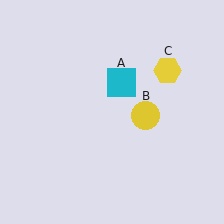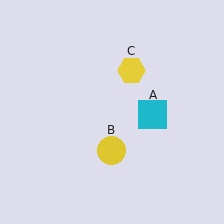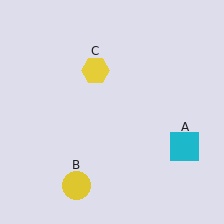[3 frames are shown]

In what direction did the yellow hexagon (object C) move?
The yellow hexagon (object C) moved left.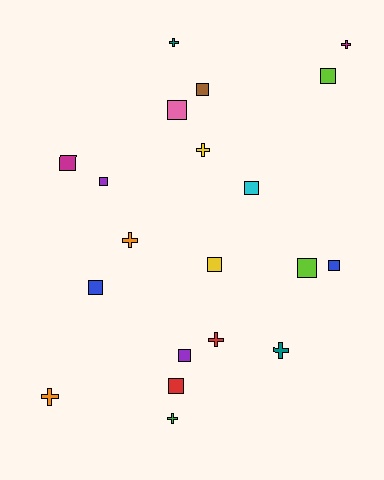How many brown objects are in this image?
There is 1 brown object.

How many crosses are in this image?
There are 8 crosses.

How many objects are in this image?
There are 20 objects.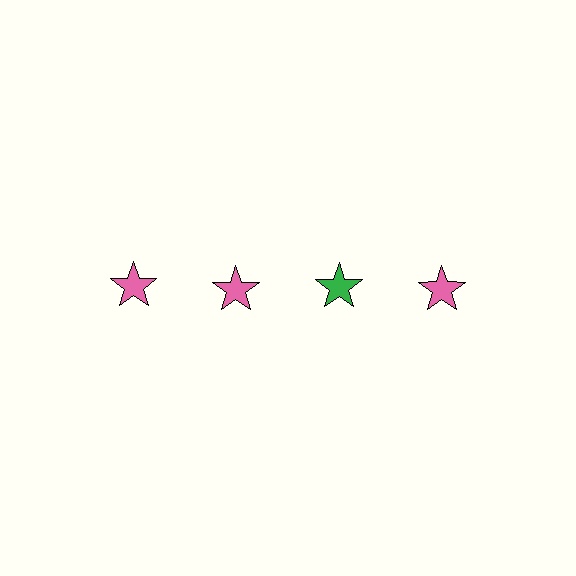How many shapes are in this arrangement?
There are 4 shapes arranged in a grid pattern.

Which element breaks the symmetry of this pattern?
The green star in the top row, center column breaks the symmetry. All other shapes are pink stars.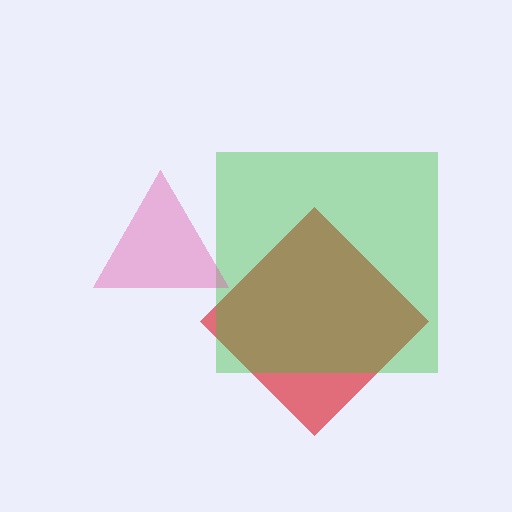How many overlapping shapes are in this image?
There are 3 overlapping shapes in the image.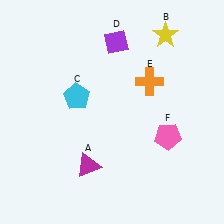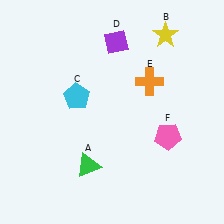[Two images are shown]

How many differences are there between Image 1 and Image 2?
There is 1 difference between the two images.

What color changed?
The triangle (A) changed from magenta in Image 1 to green in Image 2.